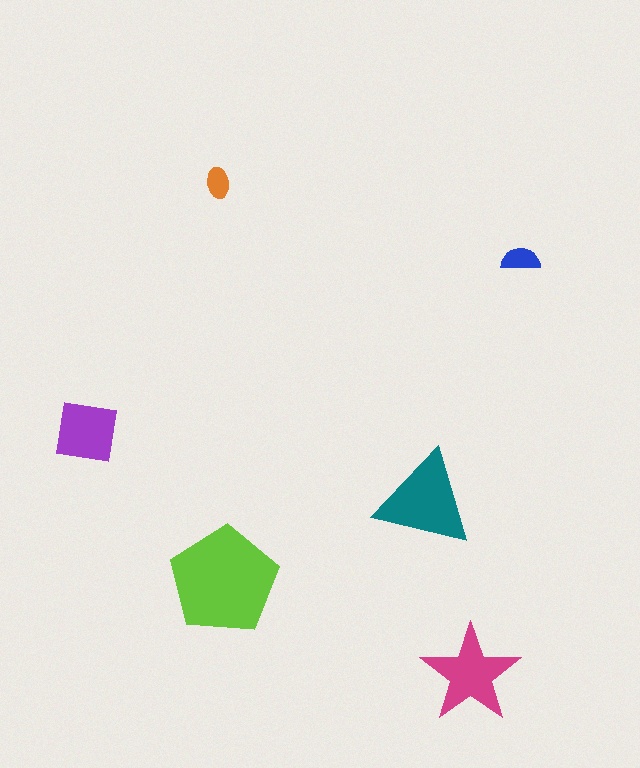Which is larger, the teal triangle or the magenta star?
The teal triangle.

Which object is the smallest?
The orange ellipse.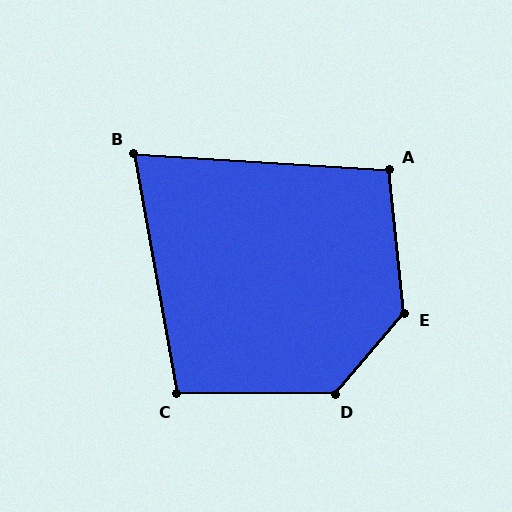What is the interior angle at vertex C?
Approximately 100 degrees (obtuse).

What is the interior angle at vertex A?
Approximately 99 degrees (obtuse).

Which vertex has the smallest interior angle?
B, at approximately 77 degrees.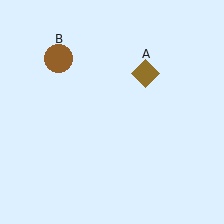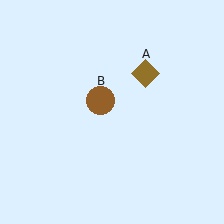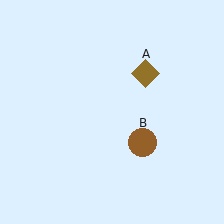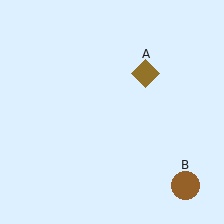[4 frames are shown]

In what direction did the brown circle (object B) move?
The brown circle (object B) moved down and to the right.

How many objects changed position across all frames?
1 object changed position: brown circle (object B).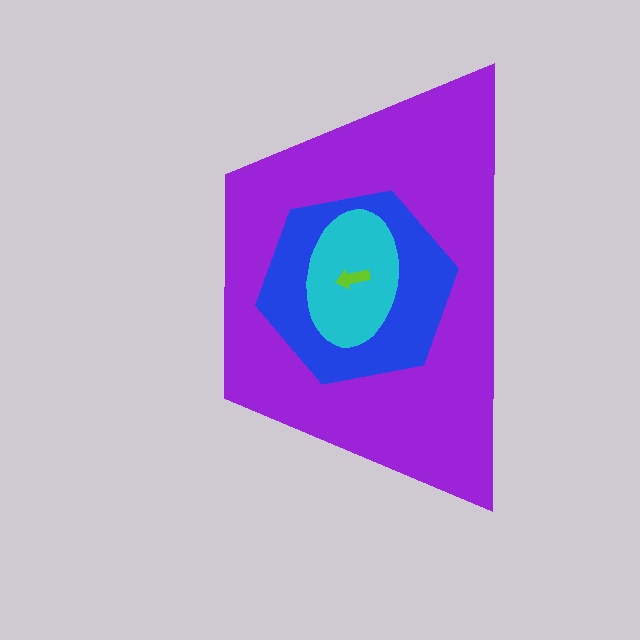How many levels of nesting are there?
4.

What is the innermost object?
The lime arrow.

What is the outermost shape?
The purple trapezoid.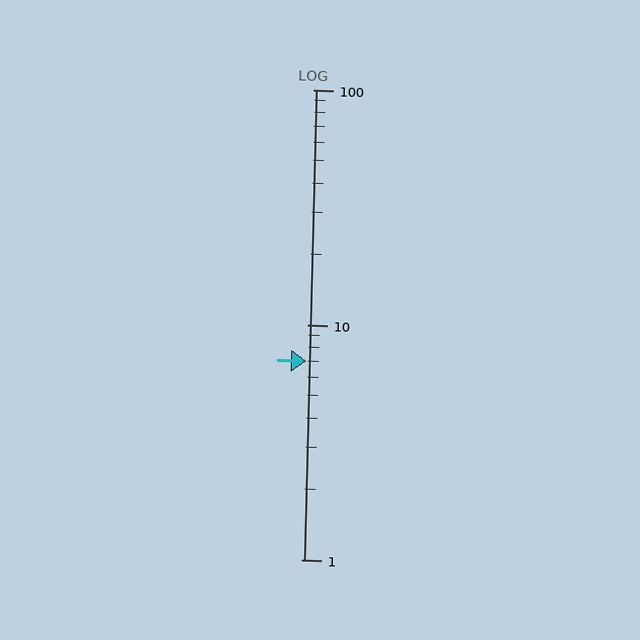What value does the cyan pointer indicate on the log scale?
The pointer indicates approximately 7.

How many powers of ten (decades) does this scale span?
The scale spans 2 decades, from 1 to 100.